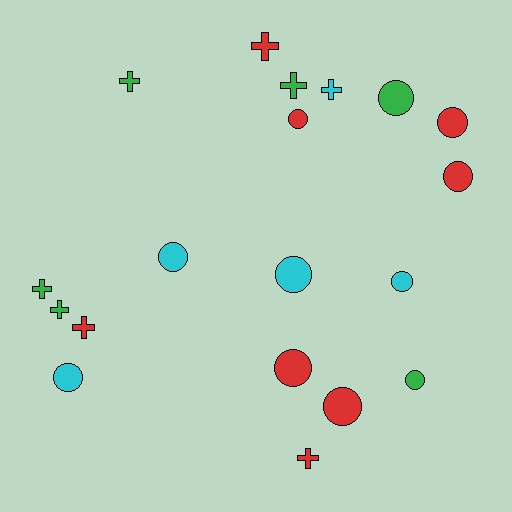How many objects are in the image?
There are 19 objects.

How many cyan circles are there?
There are 4 cyan circles.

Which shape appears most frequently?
Circle, with 11 objects.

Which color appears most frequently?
Red, with 8 objects.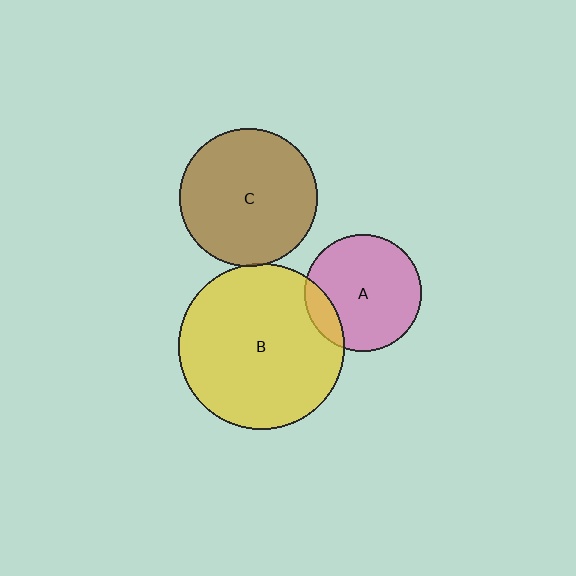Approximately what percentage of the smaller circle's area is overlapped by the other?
Approximately 15%.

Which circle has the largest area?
Circle B (yellow).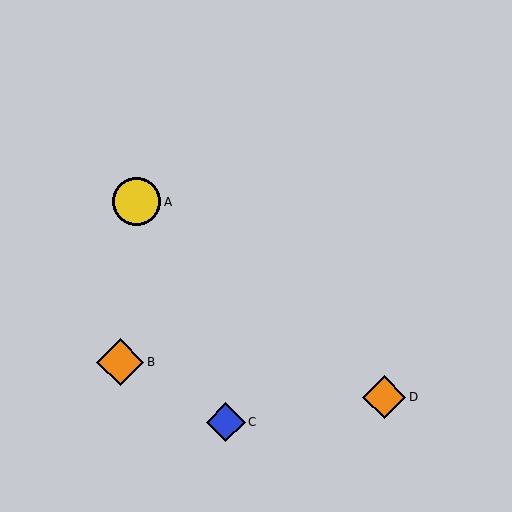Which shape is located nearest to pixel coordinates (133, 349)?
The orange diamond (labeled B) at (120, 362) is nearest to that location.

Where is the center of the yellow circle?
The center of the yellow circle is at (136, 202).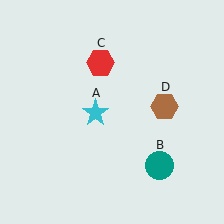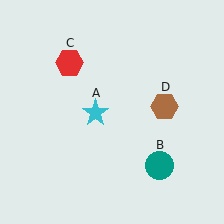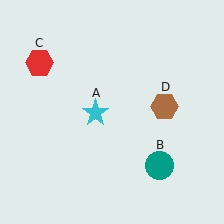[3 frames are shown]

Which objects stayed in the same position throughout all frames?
Cyan star (object A) and teal circle (object B) and brown hexagon (object D) remained stationary.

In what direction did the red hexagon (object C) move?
The red hexagon (object C) moved left.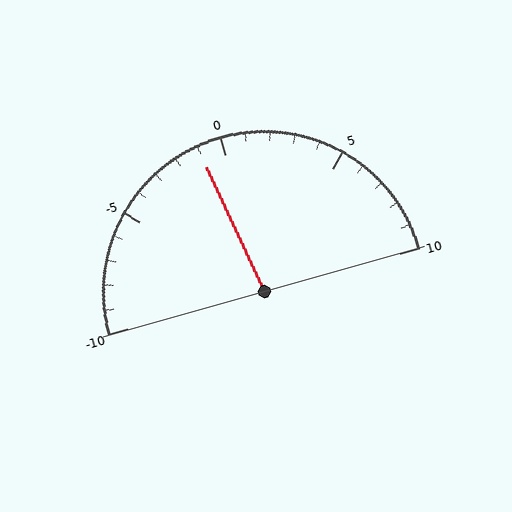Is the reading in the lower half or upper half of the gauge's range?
The reading is in the lower half of the range (-10 to 10).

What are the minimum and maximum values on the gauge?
The gauge ranges from -10 to 10.